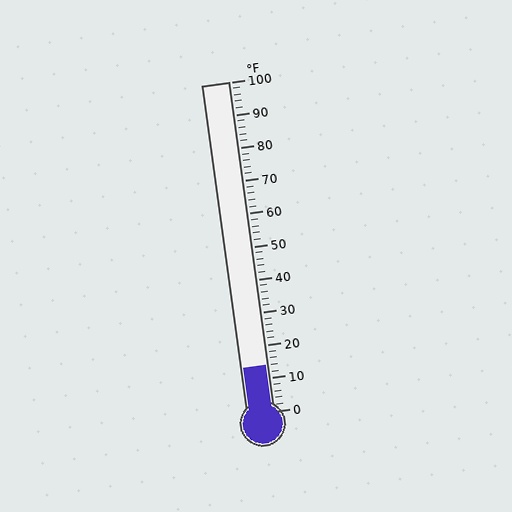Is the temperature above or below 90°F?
The temperature is below 90°F.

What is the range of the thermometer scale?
The thermometer scale ranges from 0°F to 100°F.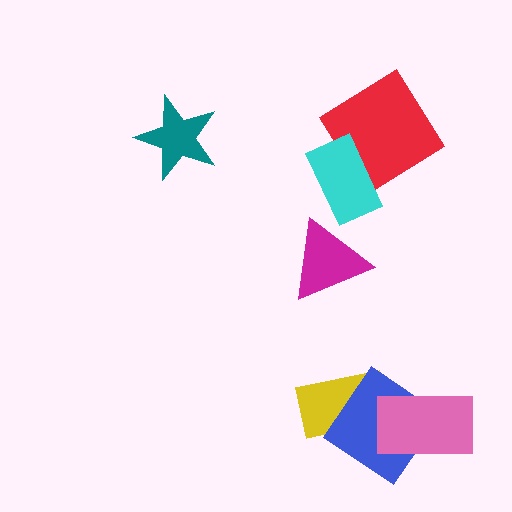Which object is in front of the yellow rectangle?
The blue diamond is in front of the yellow rectangle.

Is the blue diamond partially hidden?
Yes, it is partially covered by another shape.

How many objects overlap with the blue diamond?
2 objects overlap with the blue diamond.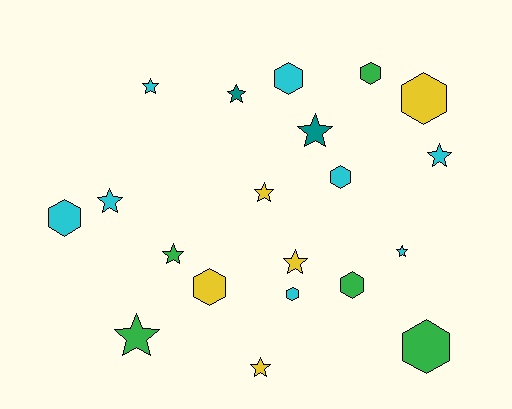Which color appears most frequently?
Cyan, with 8 objects.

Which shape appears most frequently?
Star, with 11 objects.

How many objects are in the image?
There are 20 objects.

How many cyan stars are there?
There are 4 cyan stars.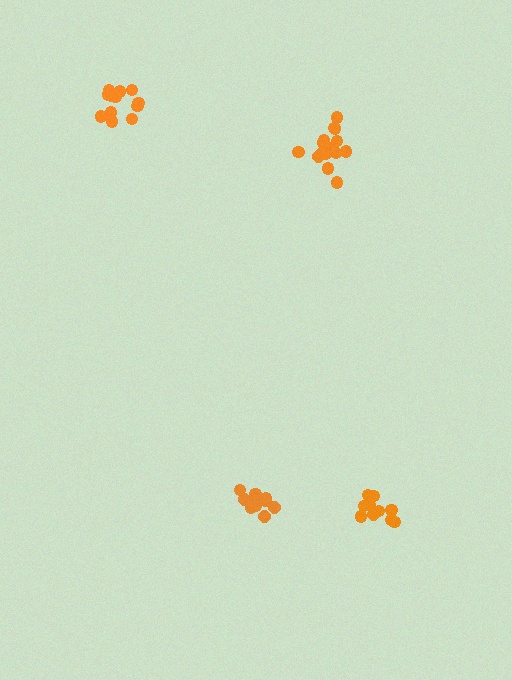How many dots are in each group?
Group 1: 12 dots, Group 2: 11 dots, Group 3: 17 dots, Group 4: 12 dots (52 total).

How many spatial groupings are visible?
There are 4 spatial groupings.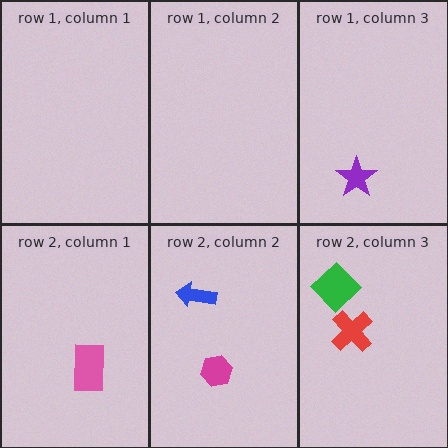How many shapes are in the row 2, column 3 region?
2.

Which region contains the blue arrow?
The row 2, column 2 region.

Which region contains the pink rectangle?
The row 2, column 1 region.